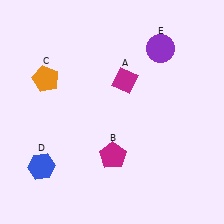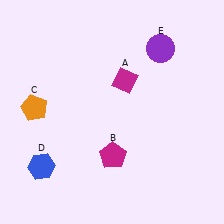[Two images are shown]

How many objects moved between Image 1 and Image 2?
1 object moved between the two images.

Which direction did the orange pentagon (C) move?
The orange pentagon (C) moved down.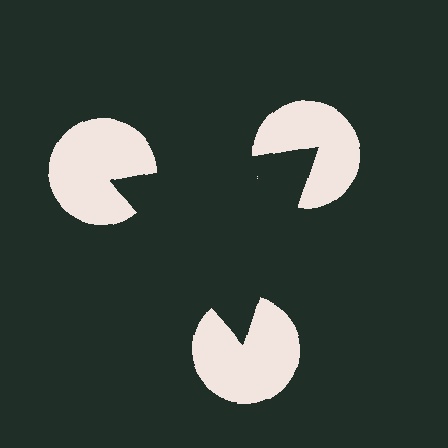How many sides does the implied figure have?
3 sides.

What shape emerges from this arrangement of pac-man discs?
An illusory triangle — its edges are inferred from the aligned wedge cuts in the pac-man discs, not physically drawn.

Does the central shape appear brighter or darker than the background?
It typically appears slightly darker than the background, even though no actual brightness change is drawn.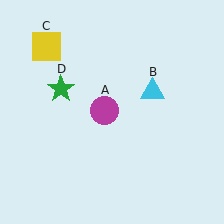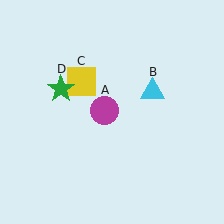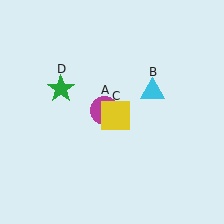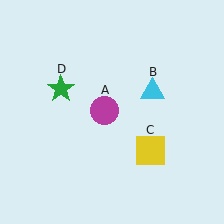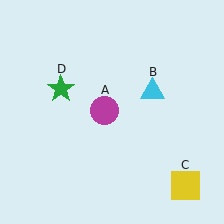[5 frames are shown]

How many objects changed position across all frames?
1 object changed position: yellow square (object C).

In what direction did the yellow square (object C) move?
The yellow square (object C) moved down and to the right.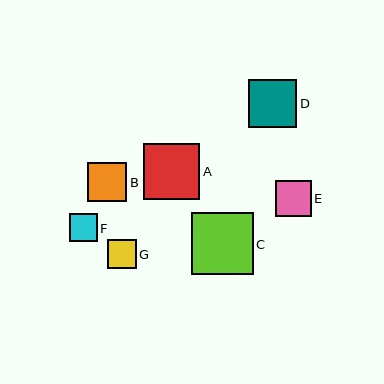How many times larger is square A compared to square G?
Square A is approximately 1.9 times the size of square G.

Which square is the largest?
Square C is the largest with a size of approximately 62 pixels.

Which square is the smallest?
Square F is the smallest with a size of approximately 27 pixels.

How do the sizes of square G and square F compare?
Square G and square F are approximately the same size.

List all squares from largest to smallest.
From largest to smallest: C, A, D, B, E, G, F.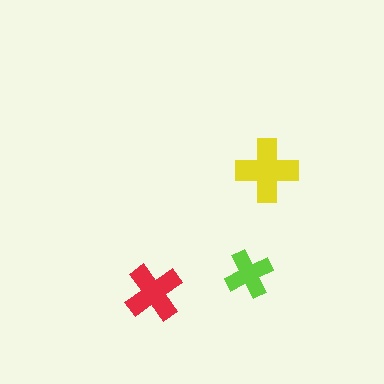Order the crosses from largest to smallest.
the yellow one, the red one, the lime one.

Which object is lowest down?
The red cross is bottommost.